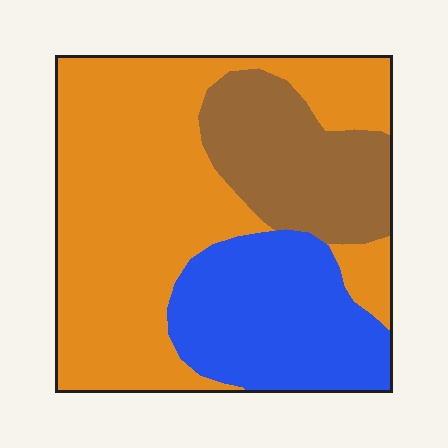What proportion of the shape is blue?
Blue takes up less than a quarter of the shape.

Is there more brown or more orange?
Orange.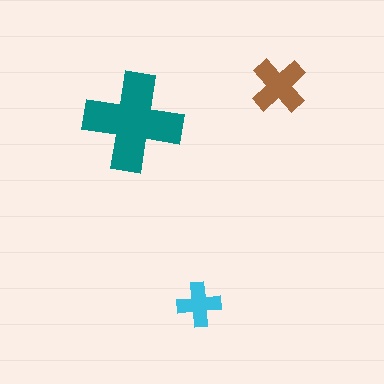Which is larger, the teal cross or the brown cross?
The teal one.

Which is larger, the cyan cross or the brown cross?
The brown one.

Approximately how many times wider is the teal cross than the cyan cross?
About 2 times wider.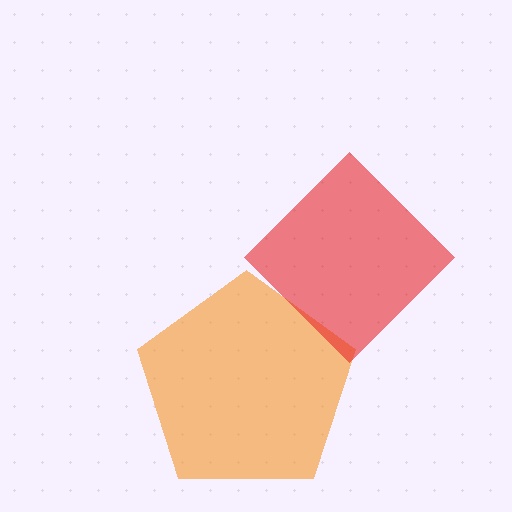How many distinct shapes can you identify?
There are 2 distinct shapes: an orange pentagon, a red diamond.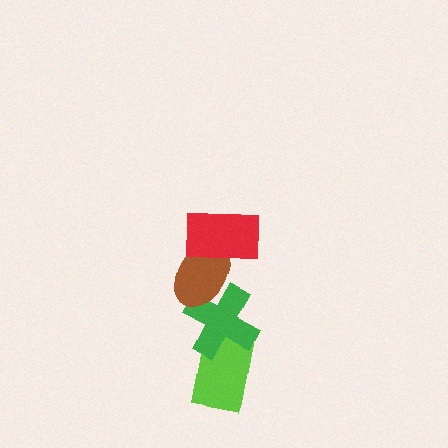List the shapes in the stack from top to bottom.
From top to bottom: the red rectangle, the brown ellipse, the green cross, the lime rectangle.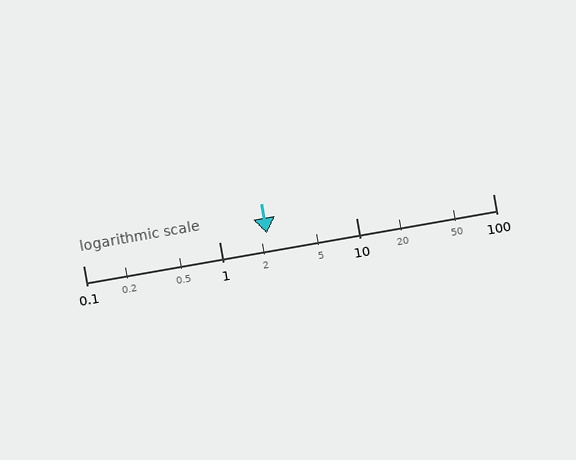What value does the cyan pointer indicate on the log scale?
The pointer indicates approximately 2.2.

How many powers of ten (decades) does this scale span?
The scale spans 3 decades, from 0.1 to 100.